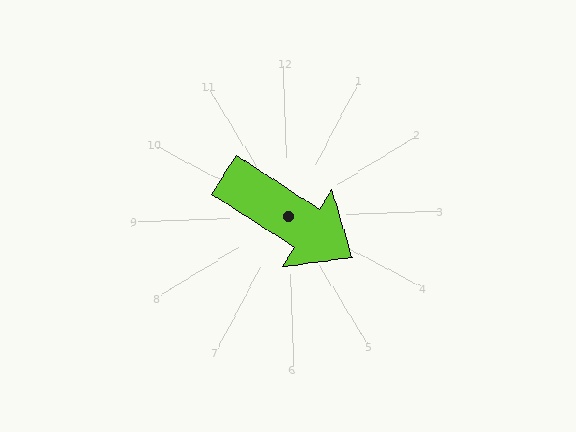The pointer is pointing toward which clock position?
Roughly 4 o'clock.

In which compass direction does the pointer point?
Southeast.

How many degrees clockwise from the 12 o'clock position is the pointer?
Approximately 125 degrees.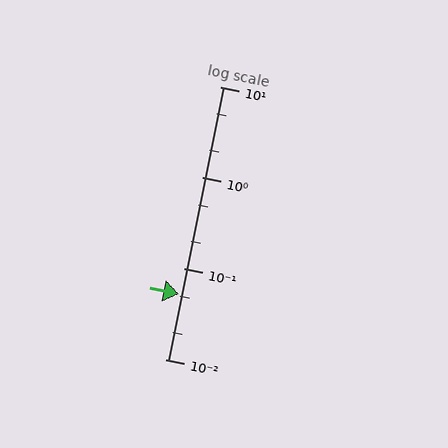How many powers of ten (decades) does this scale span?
The scale spans 3 decades, from 0.01 to 10.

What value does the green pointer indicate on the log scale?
The pointer indicates approximately 0.052.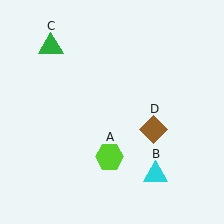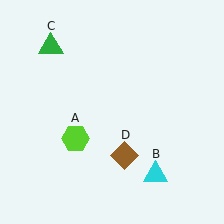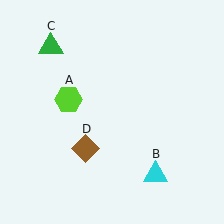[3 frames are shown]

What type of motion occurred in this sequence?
The lime hexagon (object A), brown diamond (object D) rotated clockwise around the center of the scene.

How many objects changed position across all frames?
2 objects changed position: lime hexagon (object A), brown diamond (object D).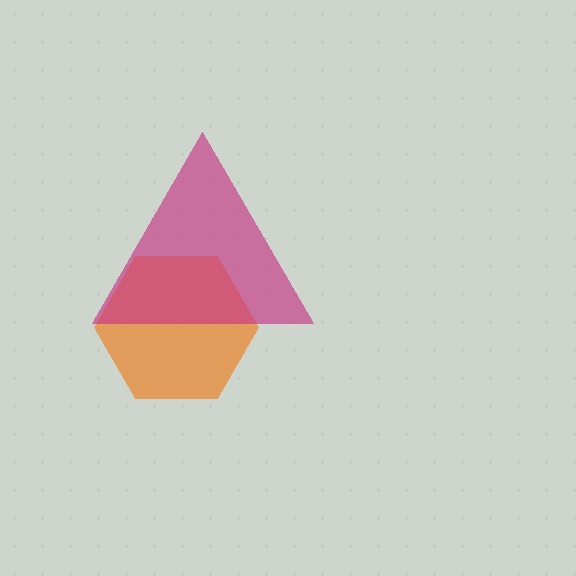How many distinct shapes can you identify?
There are 2 distinct shapes: an orange hexagon, a magenta triangle.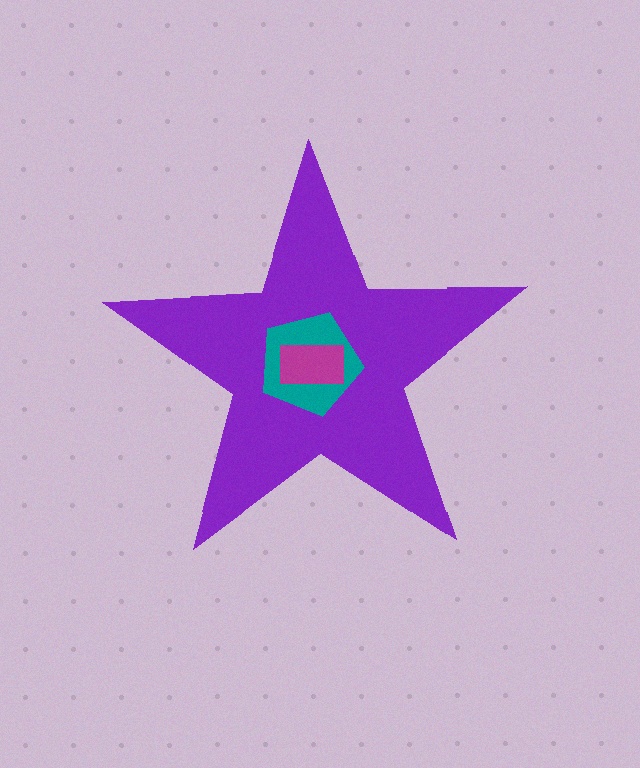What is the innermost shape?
The magenta rectangle.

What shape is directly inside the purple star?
The teal pentagon.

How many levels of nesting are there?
3.